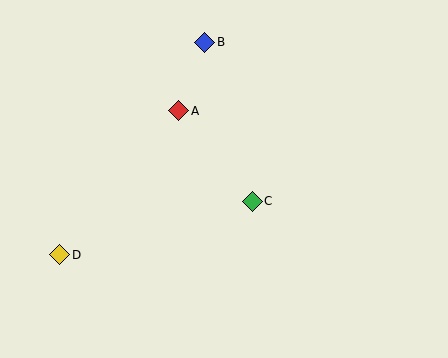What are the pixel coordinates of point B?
Point B is at (205, 42).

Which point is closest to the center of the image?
Point C at (252, 201) is closest to the center.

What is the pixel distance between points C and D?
The distance between C and D is 200 pixels.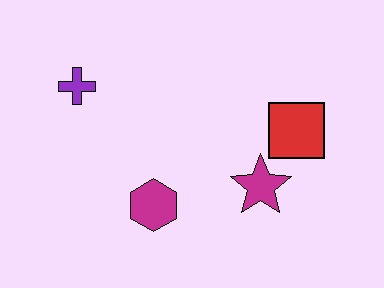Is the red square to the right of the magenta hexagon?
Yes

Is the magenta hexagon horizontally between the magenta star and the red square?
No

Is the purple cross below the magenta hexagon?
No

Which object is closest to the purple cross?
The magenta hexagon is closest to the purple cross.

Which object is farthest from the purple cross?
The red square is farthest from the purple cross.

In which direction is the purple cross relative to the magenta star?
The purple cross is to the left of the magenta star.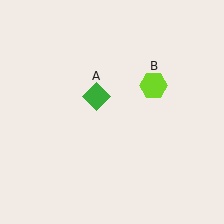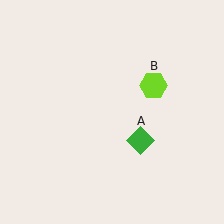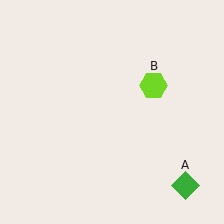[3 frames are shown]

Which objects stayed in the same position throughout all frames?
Lime hexagon (object B) remained stationary.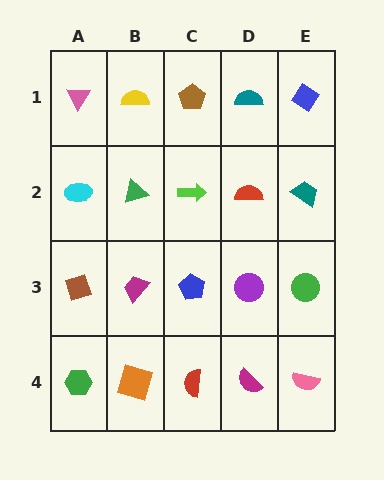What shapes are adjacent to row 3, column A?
A cyan ellipse (row 2, column A), a green hexagon (row 4, column A), a magenta trapezoid (row 3, column B).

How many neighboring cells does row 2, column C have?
4.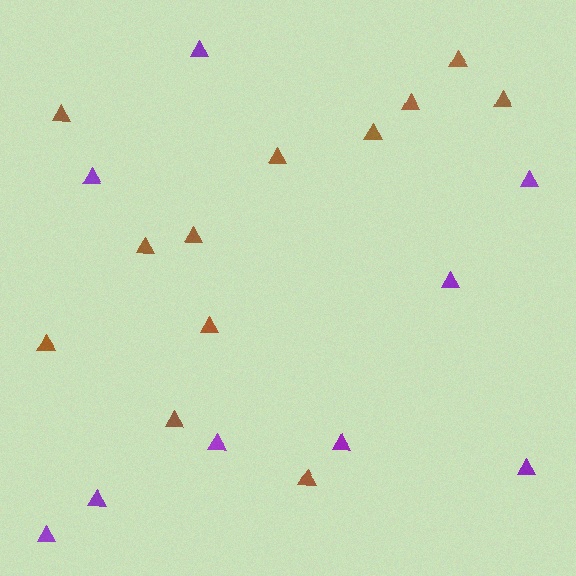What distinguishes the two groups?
There are 2 groups: one group of purple triangles (9) and one group of brown triangles (12).